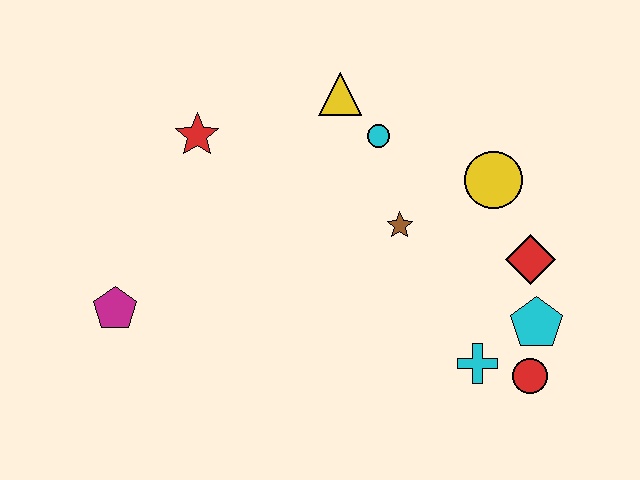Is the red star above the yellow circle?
Yes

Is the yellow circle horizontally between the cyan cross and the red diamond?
Yes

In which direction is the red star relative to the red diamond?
The red star is to the left of the red diamond.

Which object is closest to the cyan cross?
The red circle is closest to the cyan cross.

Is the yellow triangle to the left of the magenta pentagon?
No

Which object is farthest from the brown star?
The magenta pentagon is farthest from the brown star.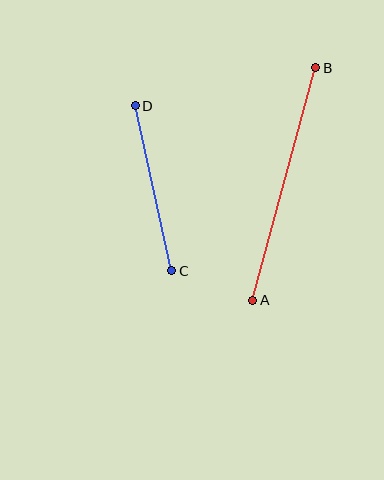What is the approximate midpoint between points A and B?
The midpoint is at approximately (284, 184) pixels.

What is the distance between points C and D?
The distance is approximately 169 pixels.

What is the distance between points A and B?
The distance is approximately 241 pixels.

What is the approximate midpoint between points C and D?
The midpoint is at approximately (154, 188) pixels.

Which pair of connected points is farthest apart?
Points A and B are farthest apart.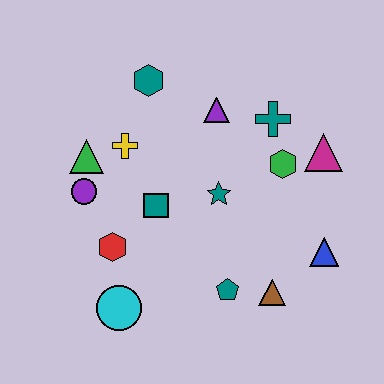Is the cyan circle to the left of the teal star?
Yes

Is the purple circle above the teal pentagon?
Yes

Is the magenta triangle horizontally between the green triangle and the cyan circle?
No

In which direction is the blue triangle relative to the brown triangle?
The blue triangle is to the right of the brown triangle.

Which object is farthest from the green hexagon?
The cyan circle is farthest from the green hexagon.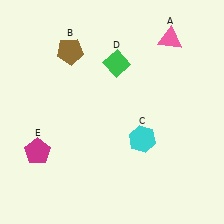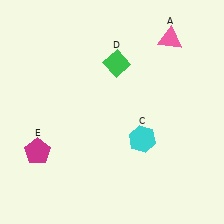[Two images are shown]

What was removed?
The brown pentagon (B) was removed in Image 2.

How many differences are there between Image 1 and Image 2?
There is 1 difference between the two images.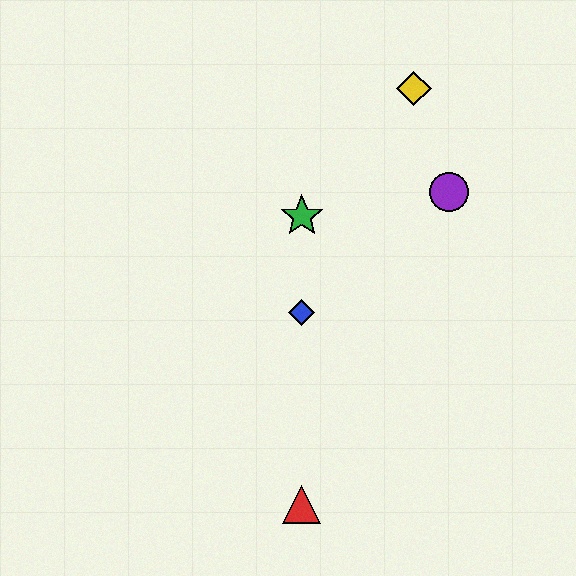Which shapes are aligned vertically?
The red triangle, the blue diamond, the green star are aligned vertically.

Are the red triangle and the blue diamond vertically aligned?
Yes, both are at x≈302.